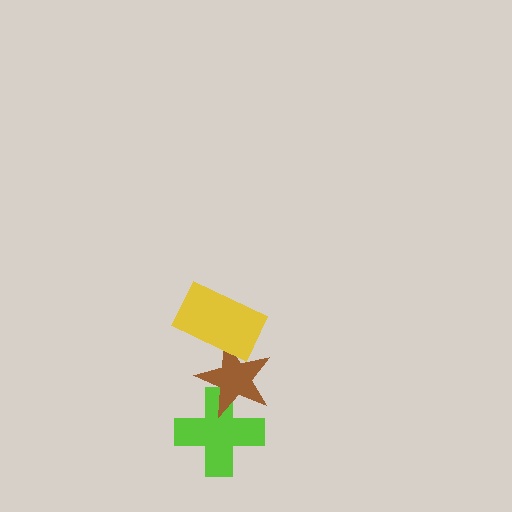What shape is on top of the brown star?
The yellow rectangle is on top of the brown star.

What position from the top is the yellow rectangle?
The yellow rectangle is 1st from the top.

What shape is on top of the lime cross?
The brown star is on top of the lime cross.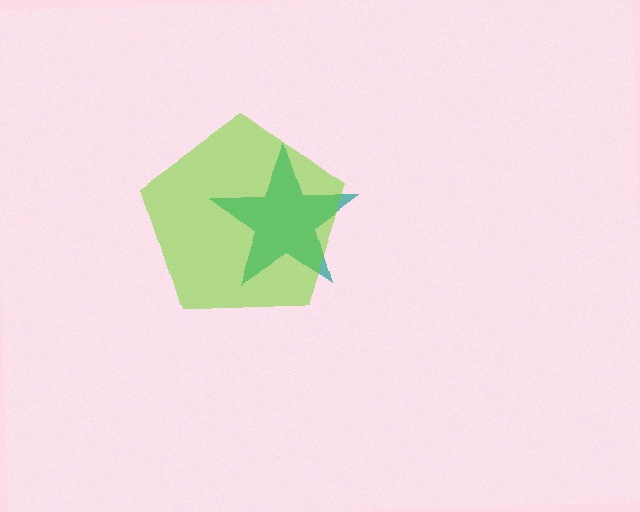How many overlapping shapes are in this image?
There are 2 overlapping shapes in the image.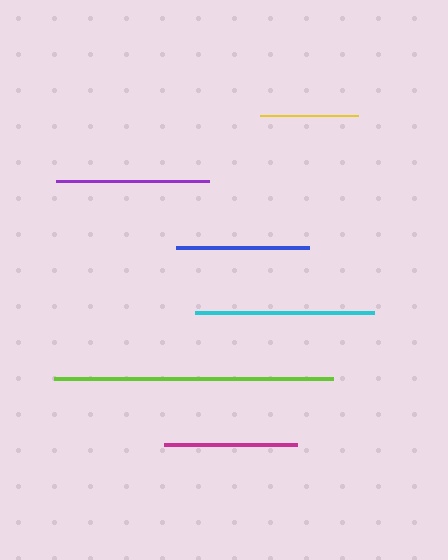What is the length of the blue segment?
The blue segment is approximately 133 pixels long.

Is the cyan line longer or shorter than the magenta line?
The cyan line is longer than the magenta line.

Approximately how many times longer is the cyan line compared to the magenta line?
The cyan line is approximately 1.4 times the length of the magenta line.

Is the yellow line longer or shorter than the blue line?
The blue line is longer than the yellow line.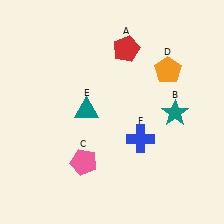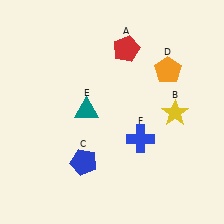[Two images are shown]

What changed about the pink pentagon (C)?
In Image 1, C is pink. In Image 2, it changed to blue.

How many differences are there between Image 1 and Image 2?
There are 2 differences between the two images.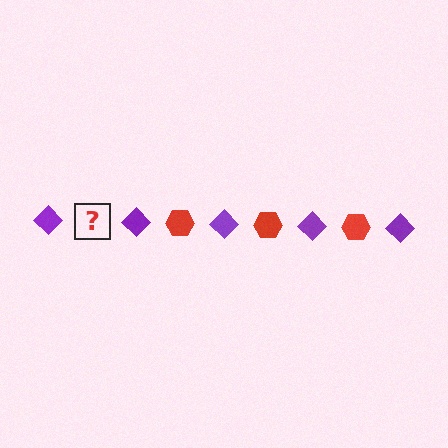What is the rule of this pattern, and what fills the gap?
The rule is that the pattern alternates between purple diamond and red hexagon. The gap should be filled with a red hexagon.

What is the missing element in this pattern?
The missing element is a red hexagon.